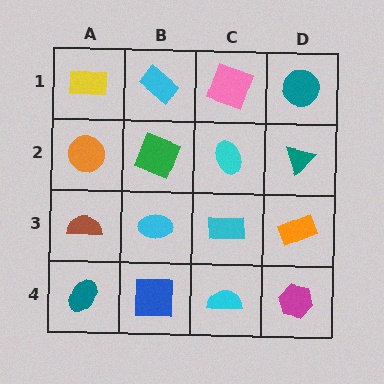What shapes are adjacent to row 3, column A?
An orange circle (row 2, column A), a teal ellipse (row 4, column A), a cyan ellipse (row 3, column B).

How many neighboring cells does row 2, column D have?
3.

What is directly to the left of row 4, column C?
A blue square.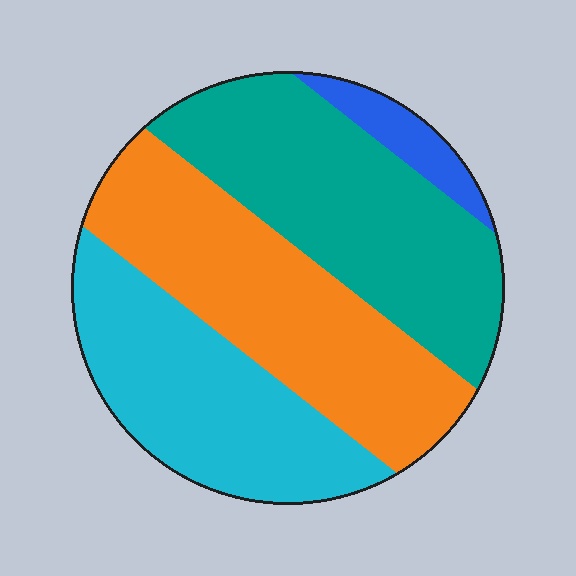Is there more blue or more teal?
Teal.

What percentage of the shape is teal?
Teal takes up about one third (1/3) of the shape.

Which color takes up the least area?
Blue, at roughly 5%.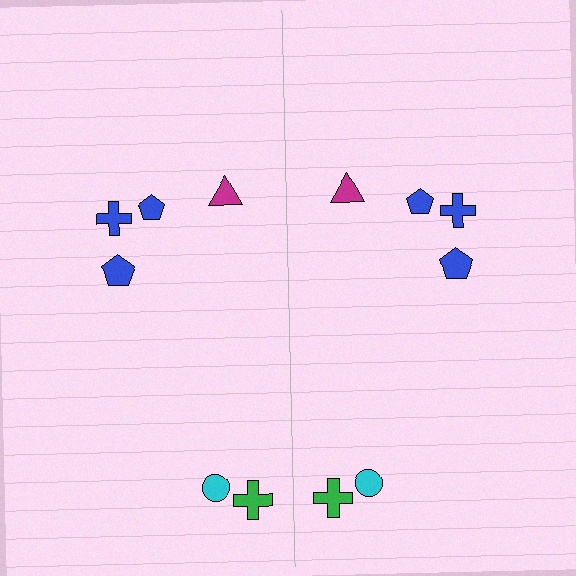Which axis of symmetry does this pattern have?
The pattern has a vertical axis of symmetry running through the center of the image.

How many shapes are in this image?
There are 12 shapes in this image.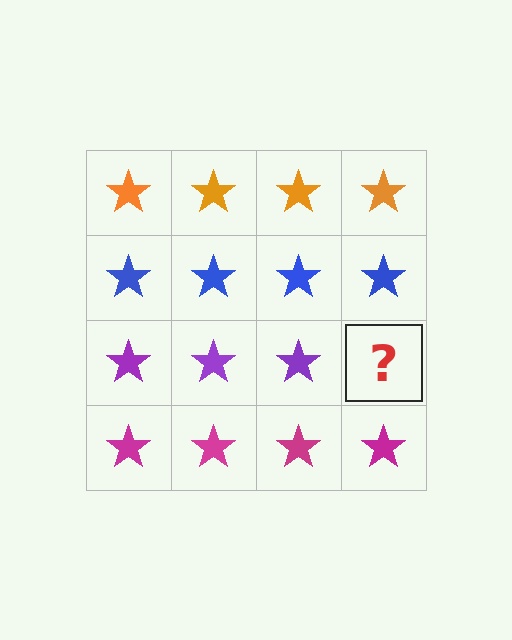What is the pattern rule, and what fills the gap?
The rule is that each row has a consistent color. The gap should be filled with a purple star.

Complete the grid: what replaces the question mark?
The question mark should be replaced with a purple star.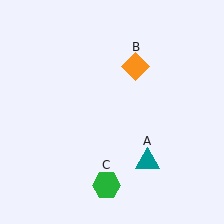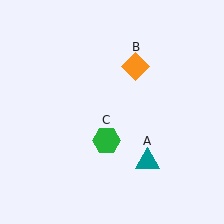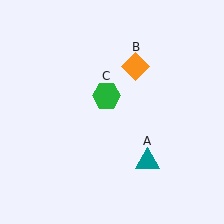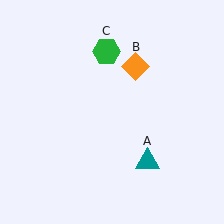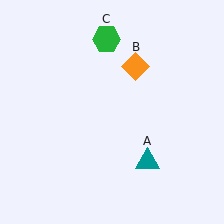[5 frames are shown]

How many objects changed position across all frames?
1 object changed position: green hexagon (object C).